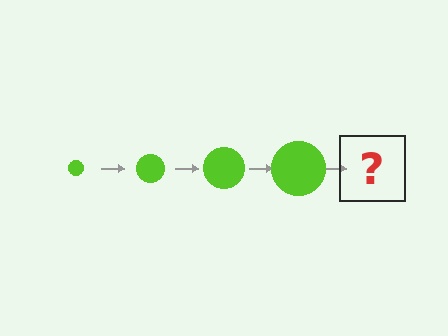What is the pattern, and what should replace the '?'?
The pattern is that the circle gets progressively larger each step. The '?' should be a lime circle, larger than the previous one.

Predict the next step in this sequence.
The next step is a lime circle, larger than the previous one.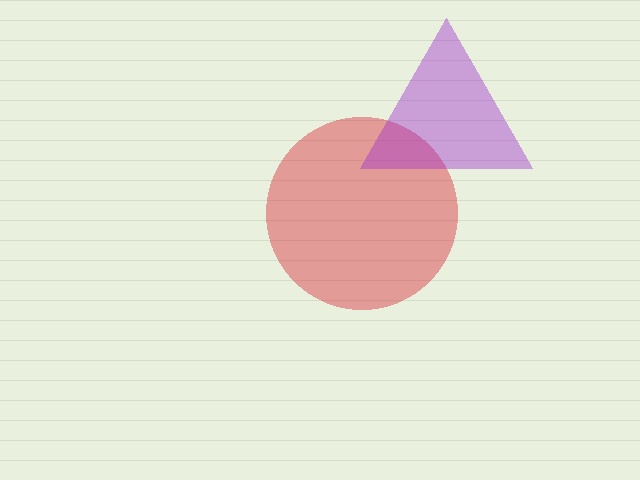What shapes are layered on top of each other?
The layered shapes are: a red circle, a purple triangle.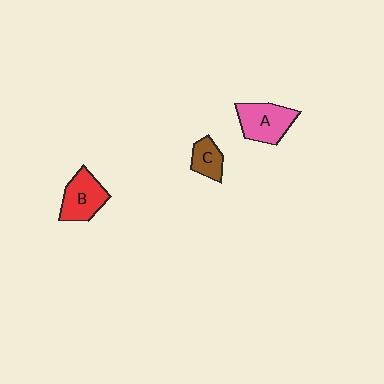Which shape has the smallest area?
Shape C (brown).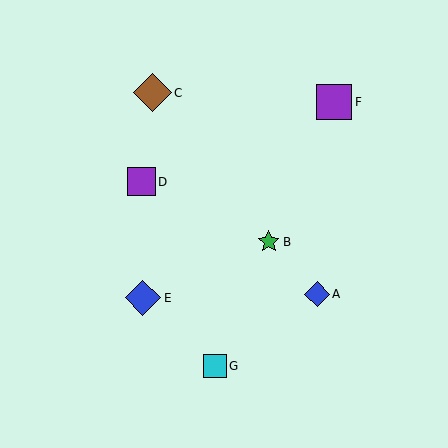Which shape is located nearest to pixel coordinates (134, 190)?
The purple square (labeled D) at (141, 182) is nearest to that location.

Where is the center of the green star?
The center of the green star is at (269, 242).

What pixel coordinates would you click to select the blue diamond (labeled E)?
Click at (143, 298) to select the blue diamond E.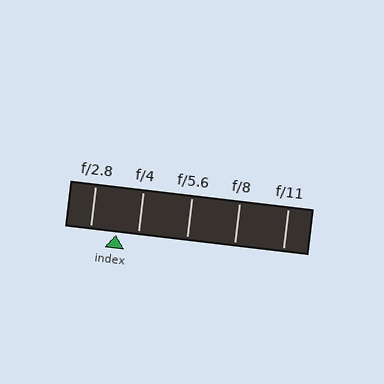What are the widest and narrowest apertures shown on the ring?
The widest aperture shown is f/2.8 and the narrowest is f/11.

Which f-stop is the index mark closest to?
The index mark is closest to f/4.